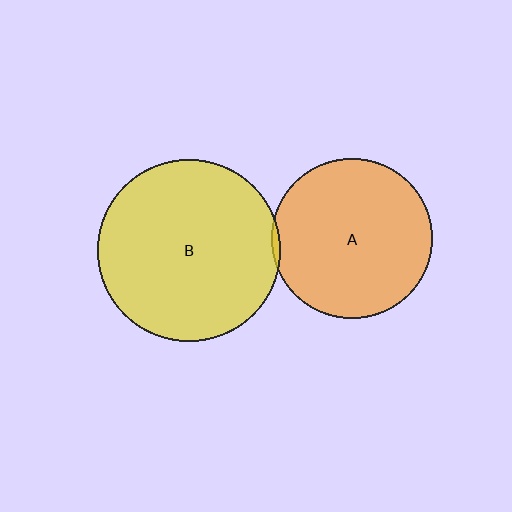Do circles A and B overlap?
Yes.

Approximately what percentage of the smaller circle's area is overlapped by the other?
Approximately 5%.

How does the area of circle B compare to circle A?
Approximately 1.3 times.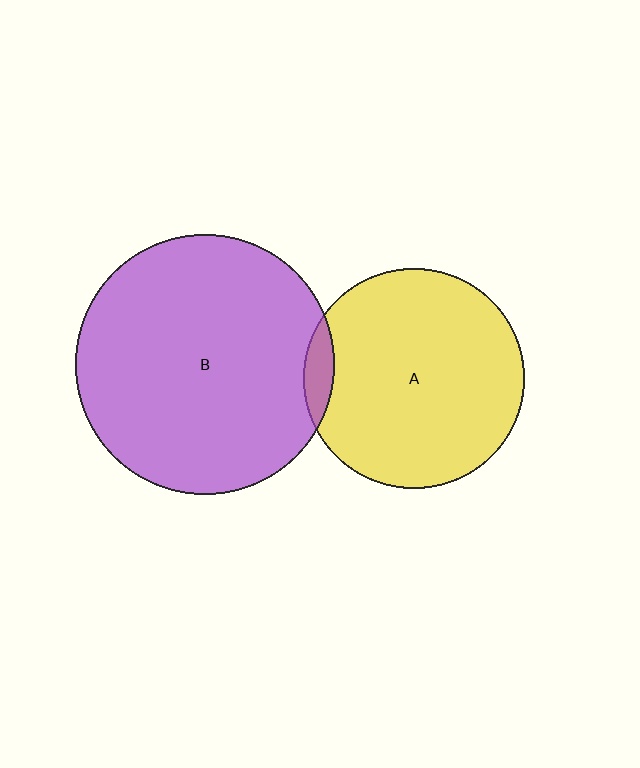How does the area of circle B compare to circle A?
Approximately 1.4 times.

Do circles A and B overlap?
Yes.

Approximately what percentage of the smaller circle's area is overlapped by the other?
Approximately 5%.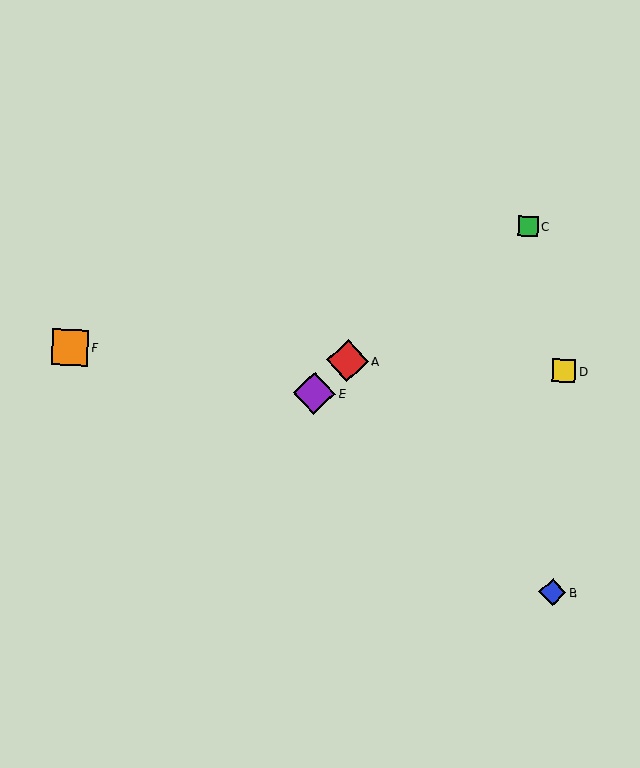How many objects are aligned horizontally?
3 objects (A, D, F) are aligned horizontally.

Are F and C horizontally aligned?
No, F is at y≈347 and C is at y≈226.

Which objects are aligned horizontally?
Objects A, D, F are aligned horizontally.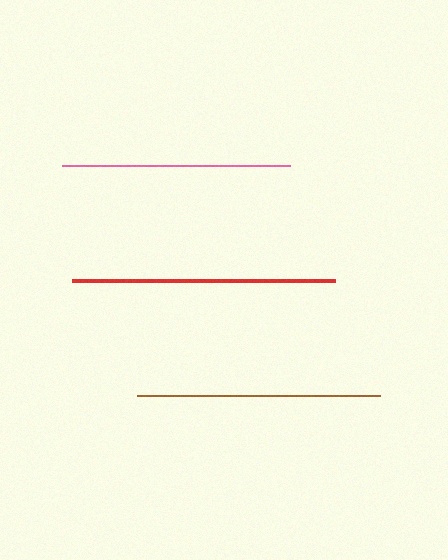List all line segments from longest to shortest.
From longest to shortest: red, brown, pink.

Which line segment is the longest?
The red line is the longest at approximately 262 pixels.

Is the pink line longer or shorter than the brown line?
The brown line is longer than the pink line.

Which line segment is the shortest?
The pink line is the shortest at approximately 227 pixels.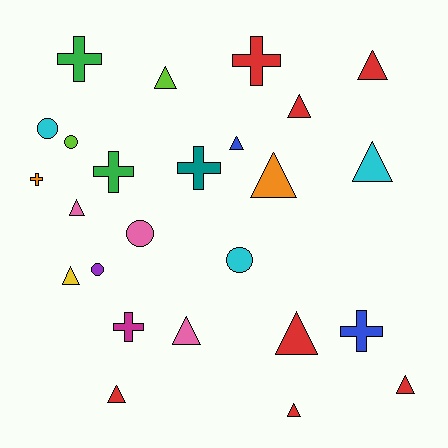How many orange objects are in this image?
There are 2 orange objects.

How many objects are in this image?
There are 25 objects.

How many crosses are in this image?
There are 7 crosses.